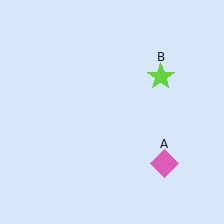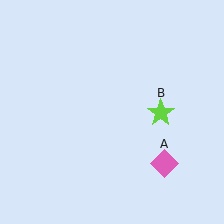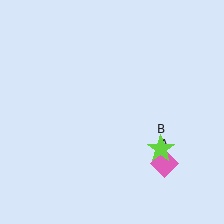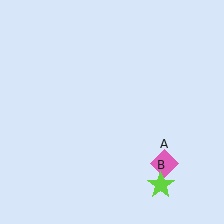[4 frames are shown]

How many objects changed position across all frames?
1 object changed position: lime star (object B).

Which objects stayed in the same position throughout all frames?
Pink diamond (object A) remained stationary.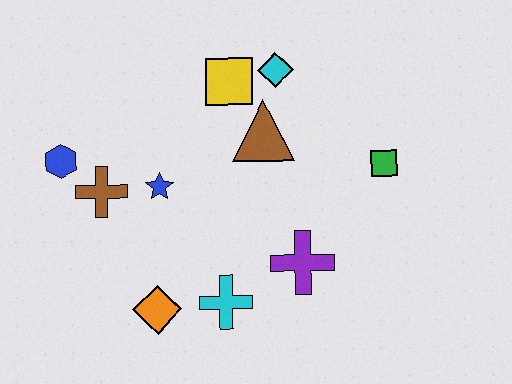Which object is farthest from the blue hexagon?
The green square is farthest from the blue hexagon.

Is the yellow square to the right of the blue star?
Yes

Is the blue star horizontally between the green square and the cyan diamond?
No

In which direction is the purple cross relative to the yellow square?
The purple cross is below the yellow square.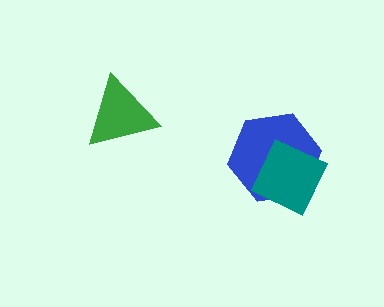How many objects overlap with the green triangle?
0 objects overlap with the green triangle.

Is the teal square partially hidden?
No, no other shape covers it.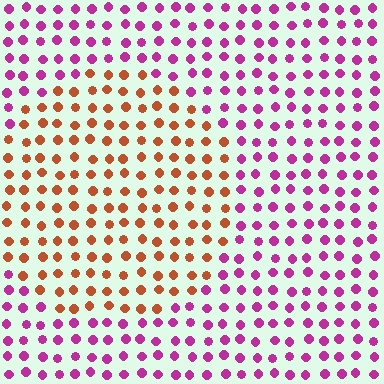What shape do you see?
I see a circle.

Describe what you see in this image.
The image is filled with small magenta elements in a uniform arrangement. A circle-shaped region is visible where the elements are tinted to a slightly different hue, forming a subtle color boundary.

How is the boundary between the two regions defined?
The boundary is defined purely by a slight shift in hue (about 62 degrees). Spacing, size, and orientation are identical on both sides.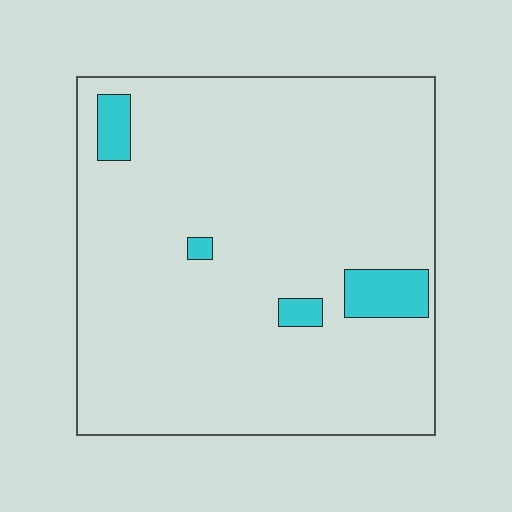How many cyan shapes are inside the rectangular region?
4.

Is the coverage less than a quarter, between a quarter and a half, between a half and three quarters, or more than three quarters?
Less than a quarter.